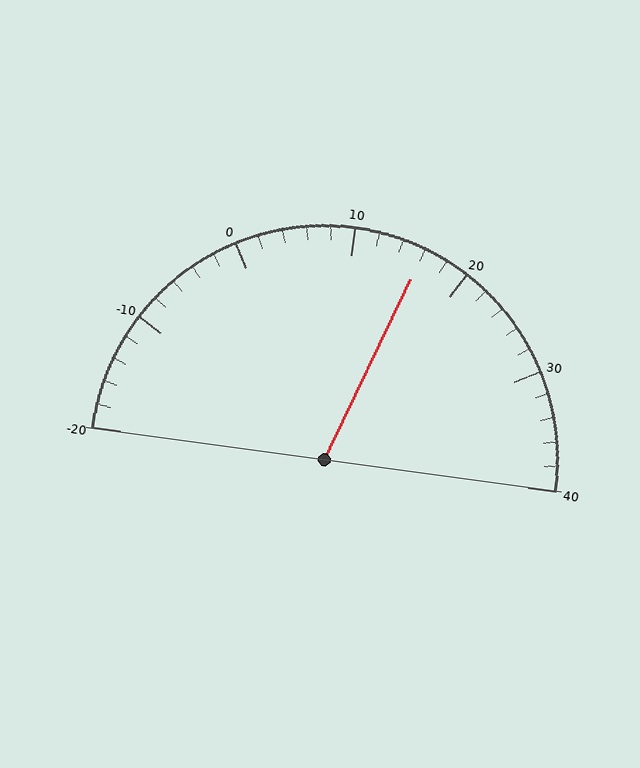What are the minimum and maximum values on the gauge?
The gauge ranges from -20 to 40.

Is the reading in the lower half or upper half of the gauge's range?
The reading is in the upper half of the range (-20 to 40).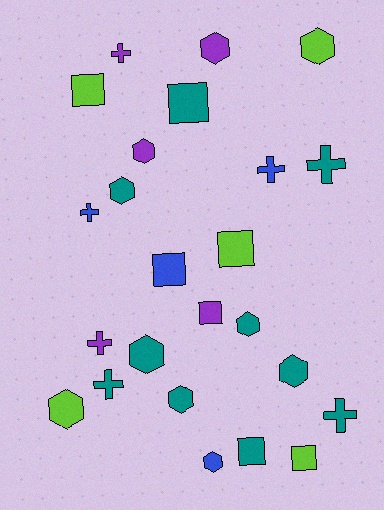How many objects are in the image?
There are 24 objects.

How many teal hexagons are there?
There are 5 teal hexagons.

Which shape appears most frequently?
Hexagon, with 10 objects.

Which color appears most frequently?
Teal, with 10 objects.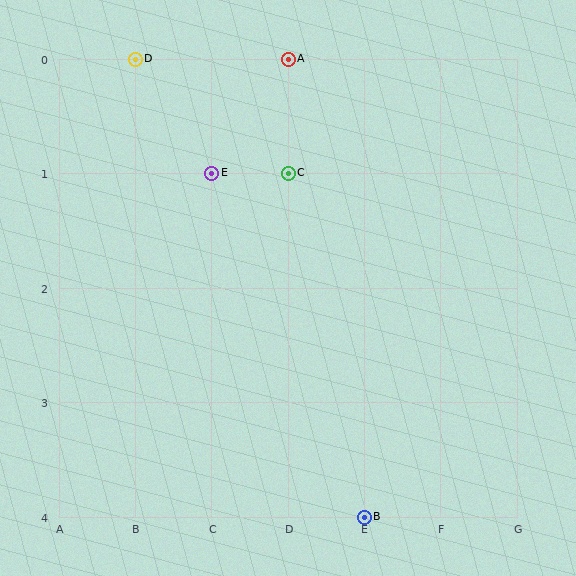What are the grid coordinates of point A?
Point A is at grid coordinates (D, 0).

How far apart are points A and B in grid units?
Points A and B are 1 column and 4 rows apart (about 4.1 grid units diagonally).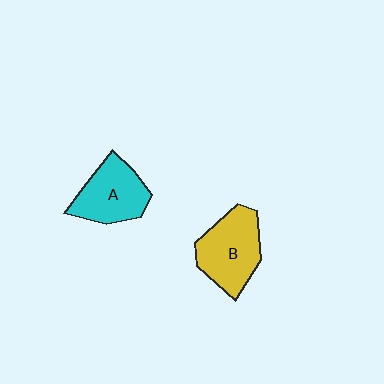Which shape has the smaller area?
Shape A (cyan).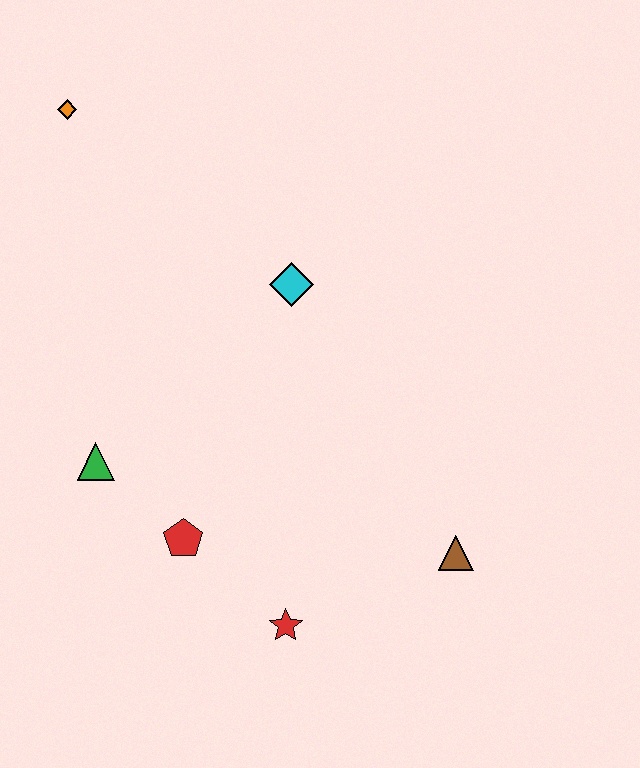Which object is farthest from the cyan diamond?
The red star is farthest from the cyan diamond.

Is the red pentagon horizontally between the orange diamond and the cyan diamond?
Yes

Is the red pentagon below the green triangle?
Yes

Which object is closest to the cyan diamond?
The green triangle is closest to the cyan diamond.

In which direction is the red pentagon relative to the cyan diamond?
The red pentagon is below the cyan diamond.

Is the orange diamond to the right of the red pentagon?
No